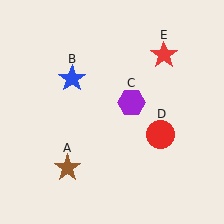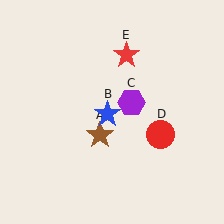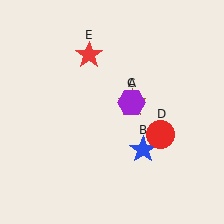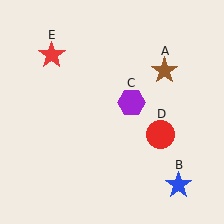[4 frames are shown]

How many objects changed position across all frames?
3 objects changed position: brown star (object A), blue star (object B), red star (object E).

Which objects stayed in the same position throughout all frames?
Purple hexagon (object C) and red circle (object D) remained stationary.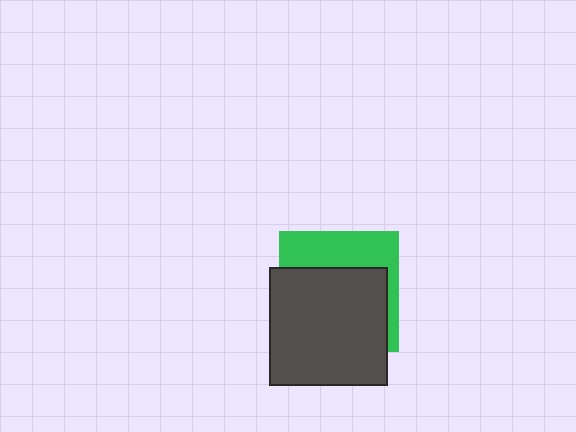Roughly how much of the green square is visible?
A small part of it is visible (roughly 37%).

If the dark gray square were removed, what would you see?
You would see the complete green square.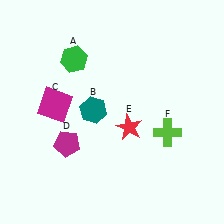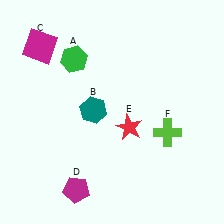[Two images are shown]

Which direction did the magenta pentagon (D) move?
The magenta pentagon (D) moved down.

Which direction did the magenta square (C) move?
The magenta square (C) moved up.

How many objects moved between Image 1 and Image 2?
2 objects moved between the two images.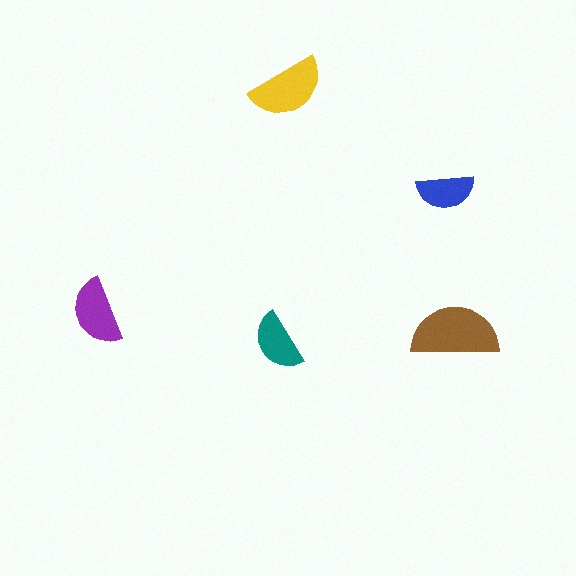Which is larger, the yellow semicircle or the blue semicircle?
The yellow one.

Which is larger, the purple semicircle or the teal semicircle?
The purple one.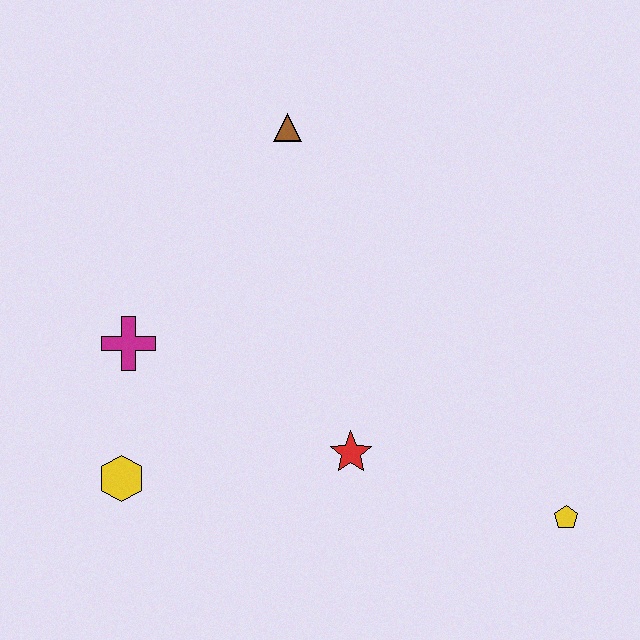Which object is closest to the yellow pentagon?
The red star is closest to the yellow pentagon.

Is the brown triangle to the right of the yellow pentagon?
No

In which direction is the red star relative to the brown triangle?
The red star is below the brown triangle.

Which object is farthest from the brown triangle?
The yellow pentagon is farthest from the brown triangle.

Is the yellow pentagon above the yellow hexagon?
No